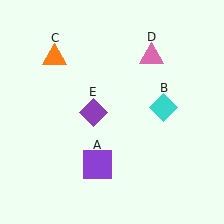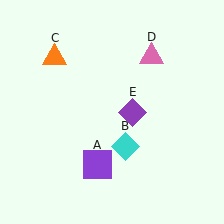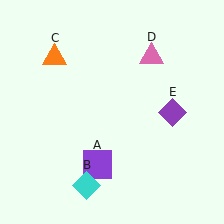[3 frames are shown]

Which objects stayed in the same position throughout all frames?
Purple square (object A) and orange triangle (object C) and pink triangle (object D) remained stationary.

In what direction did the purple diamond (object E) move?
The purple diamond (object E) moved right.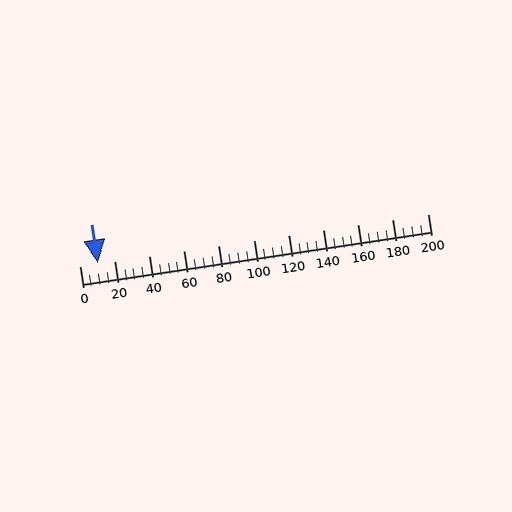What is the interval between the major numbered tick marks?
The major tick marks are spaced 20 units apart.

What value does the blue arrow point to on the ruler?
The blue arrow points to approximately 11.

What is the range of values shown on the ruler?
The ruler shows values from 0 to 200.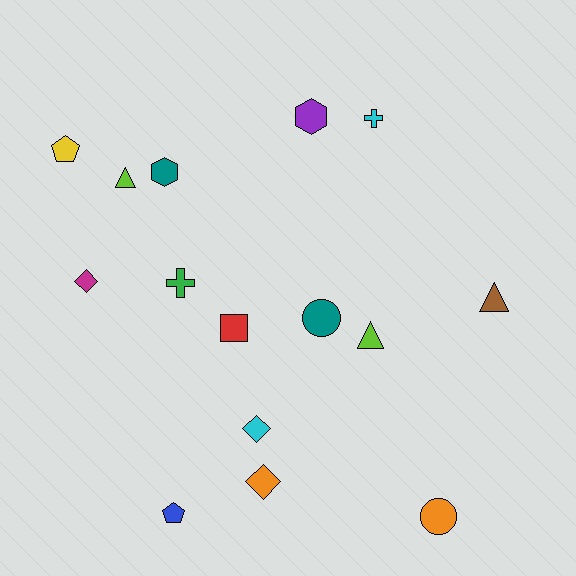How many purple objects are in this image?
There is 1 purple object.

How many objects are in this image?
There are 15 objects.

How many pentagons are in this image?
There are 2 pentagons.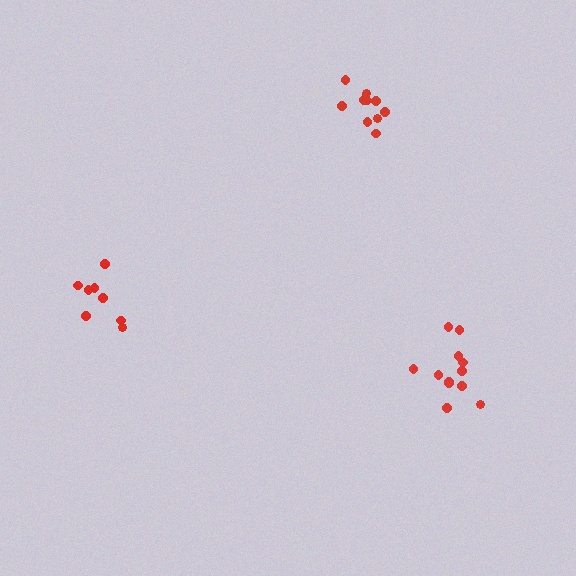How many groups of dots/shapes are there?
There are 3 groups.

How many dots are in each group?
Group 1: 8 dots, Group 2: 12 dots, Group 3: 10 dots (30 total).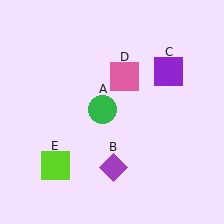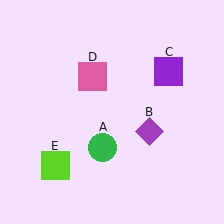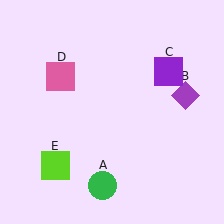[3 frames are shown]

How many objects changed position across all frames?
3 objects changed position: green circle (object A), purple diamond (object B), pink square (object D).